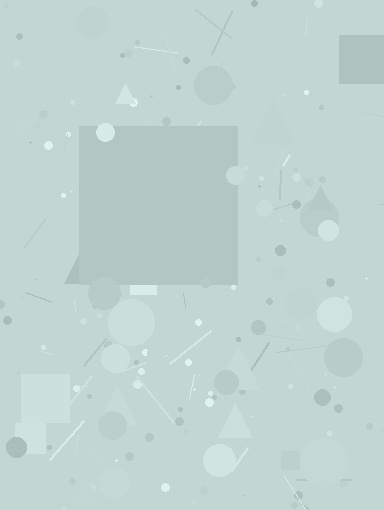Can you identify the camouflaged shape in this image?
The camouflaged shape is a square.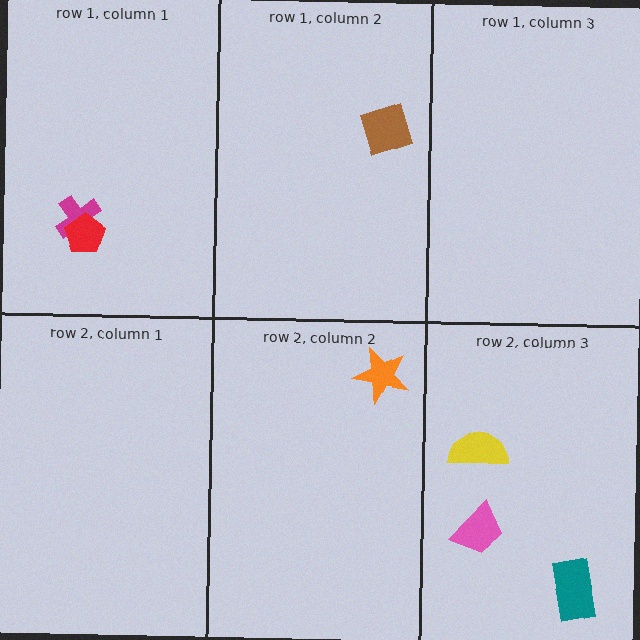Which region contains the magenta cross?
The row 1, column 1 region.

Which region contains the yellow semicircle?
The row 2, column 3 region.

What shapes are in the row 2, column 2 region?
The orange star.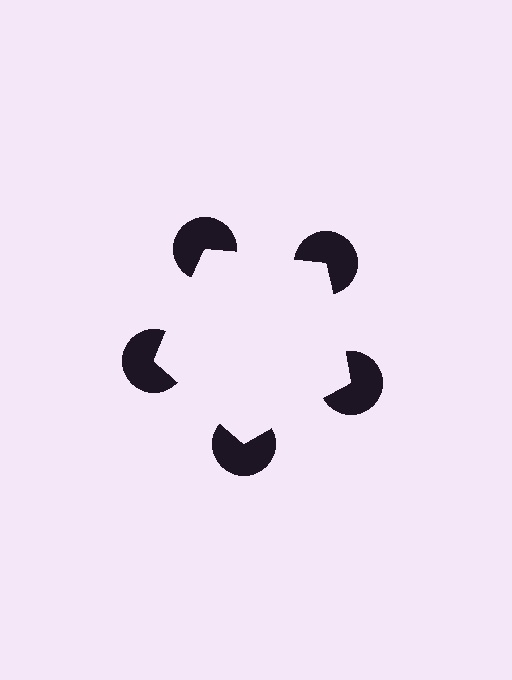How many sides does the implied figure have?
5 sides.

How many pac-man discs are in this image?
There are 5 — one at each vertex of the illusory pentagon.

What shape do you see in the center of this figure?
An illusory pentagon — its edges are inferred from the aligned wedge cuts in the pac-man discs, not physically drawn.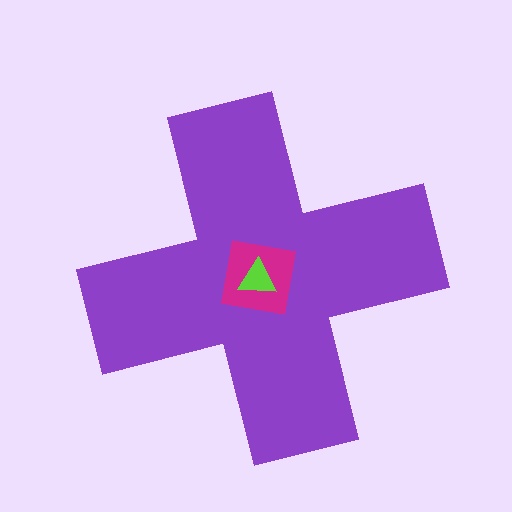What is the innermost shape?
The lime triangle.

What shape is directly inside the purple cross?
The magenta square.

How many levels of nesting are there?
3.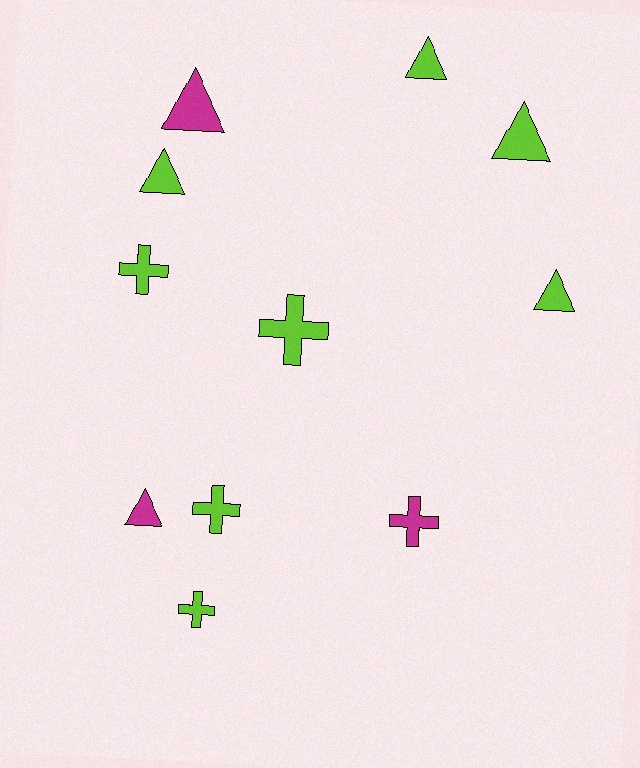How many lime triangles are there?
There are 4 lime triangles.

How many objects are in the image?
There are 11 objects.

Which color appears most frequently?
Lime, with 8 objects.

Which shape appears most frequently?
Triangle, with 6 objects.